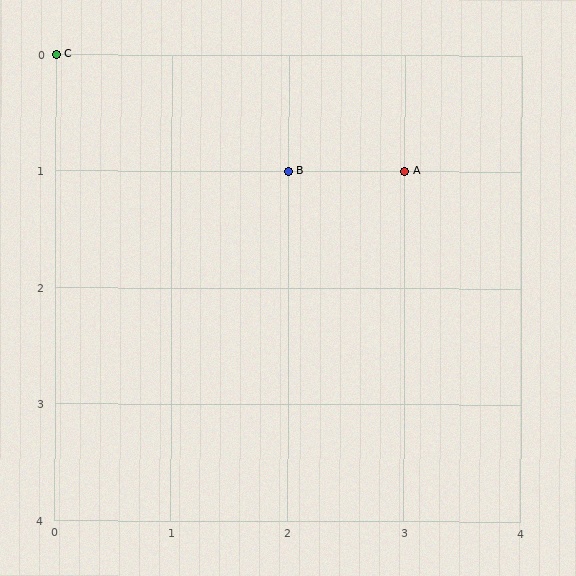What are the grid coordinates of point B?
Point B is at grid coordinates (2, 1).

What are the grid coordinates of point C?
Point C is at grid coordinates (0, 0).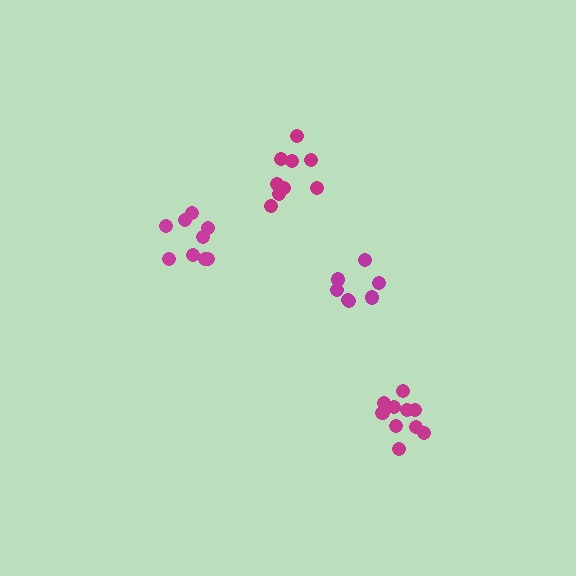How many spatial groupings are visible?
There are 4 spatial groupings.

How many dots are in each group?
Group 1: 10 dots, Group 2: 7 dots, Group 3: 9 dots, Group 4: 10 dots (36 total).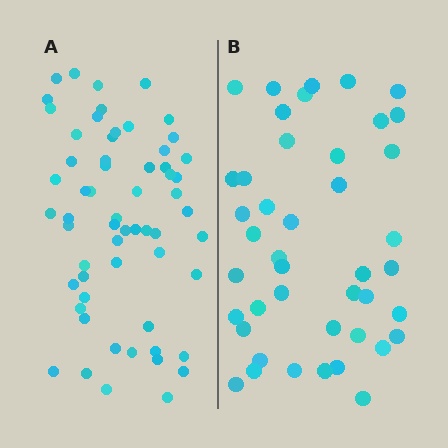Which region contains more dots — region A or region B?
Region A (the left region) has more dots.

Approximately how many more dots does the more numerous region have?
Region A has approximately 15 more dots than region B.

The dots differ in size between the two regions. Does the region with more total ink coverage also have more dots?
No. Region B has more total ink coverage because its dots are larger, but region A actually contains more individual dots. Total area can be misleading — the number of items is what matters here.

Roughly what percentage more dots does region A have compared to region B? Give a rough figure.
About 40% more.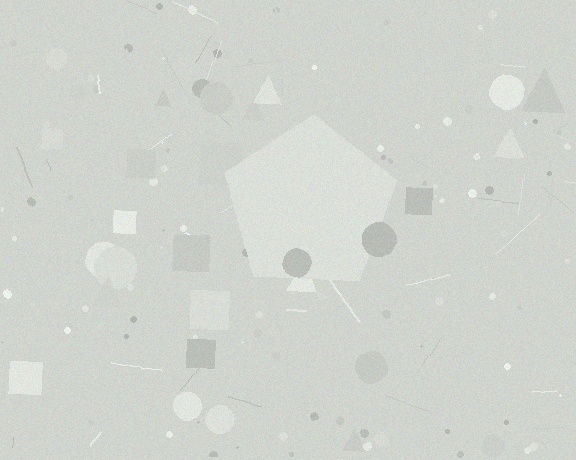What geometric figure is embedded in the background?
A pentagon is embedded in the background.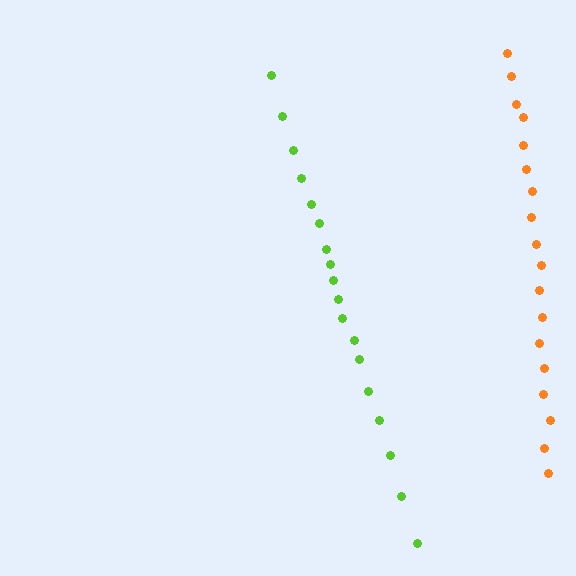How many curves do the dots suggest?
There are 2 distinct paths.